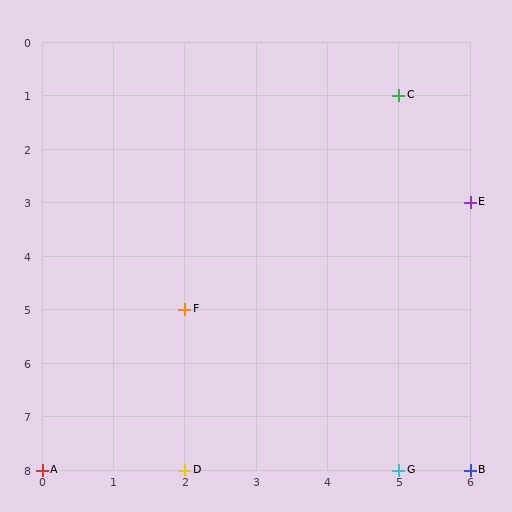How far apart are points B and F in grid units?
Points B and F are 4 columns and 3 rows apart (about 5.0 grid units diagonally).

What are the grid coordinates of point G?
Point G is at grid coordinates (5, 8).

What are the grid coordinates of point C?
Point C is at grid coordinates (5, 1).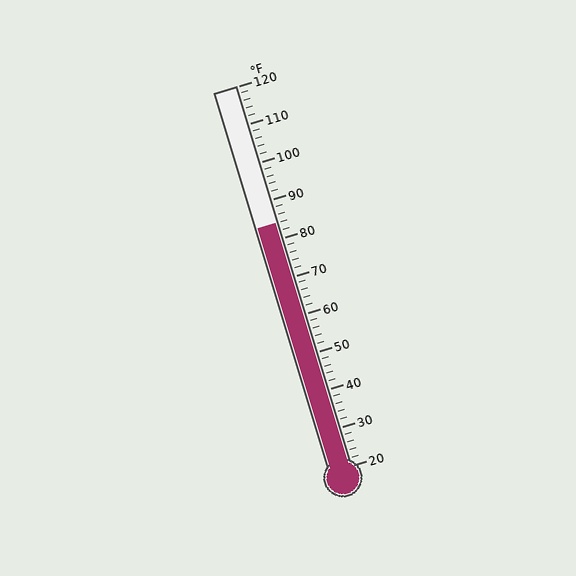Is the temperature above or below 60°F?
The temperature is above 60°F.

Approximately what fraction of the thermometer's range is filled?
The thermometer is filled to approximately 65% of its range.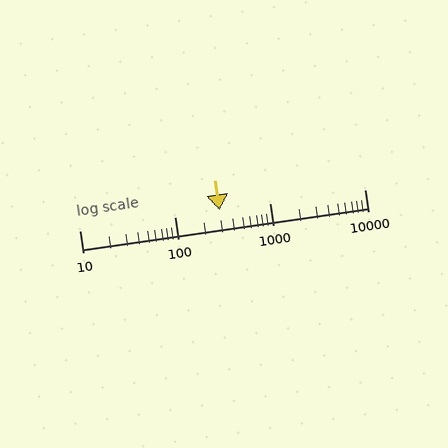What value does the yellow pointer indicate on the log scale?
The pointer indicates approximately 300.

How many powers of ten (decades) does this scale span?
The scale spans 3 decades, from 10 to 10000.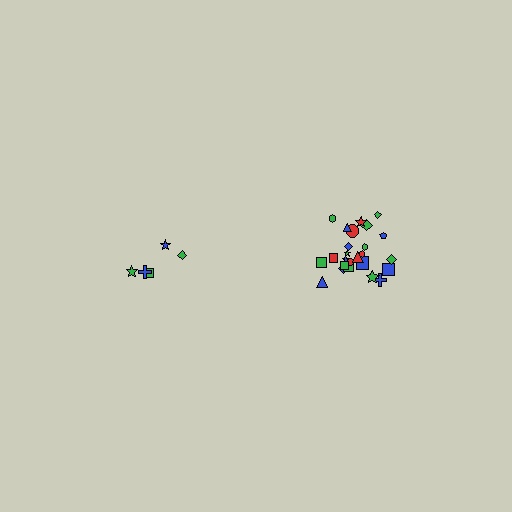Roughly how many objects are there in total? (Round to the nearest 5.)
Roughly 30 objects in total.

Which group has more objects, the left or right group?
The right group.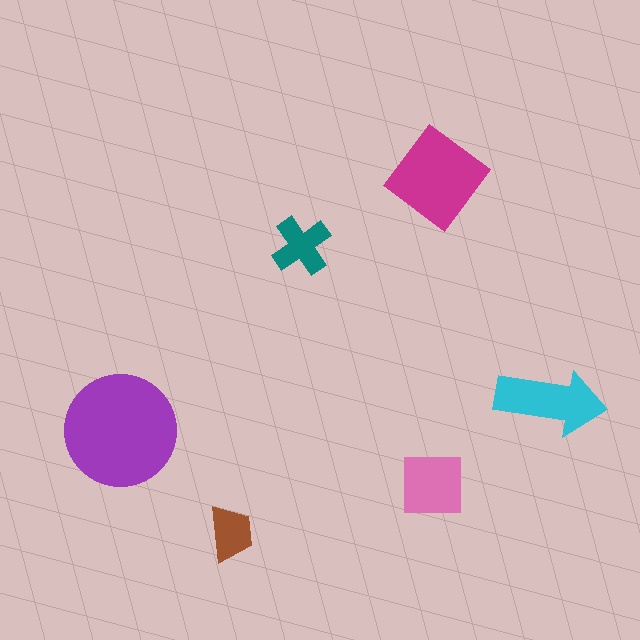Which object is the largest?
The purple circle.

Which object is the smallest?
The brown trapezoid.